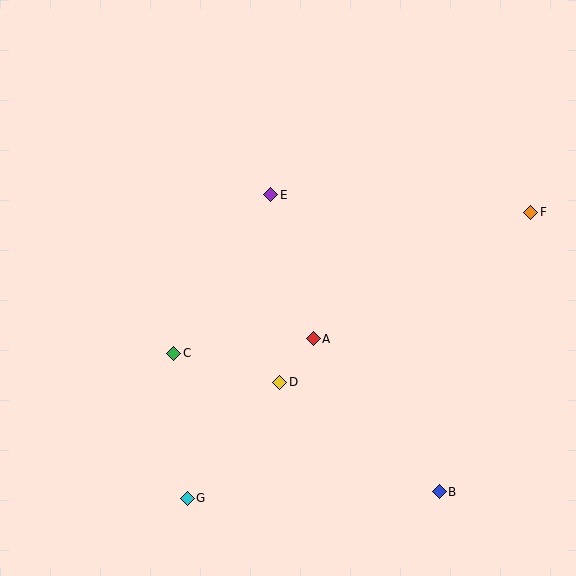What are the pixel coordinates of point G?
Point G is at (187, 498).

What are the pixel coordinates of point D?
Point D is at (280, 382).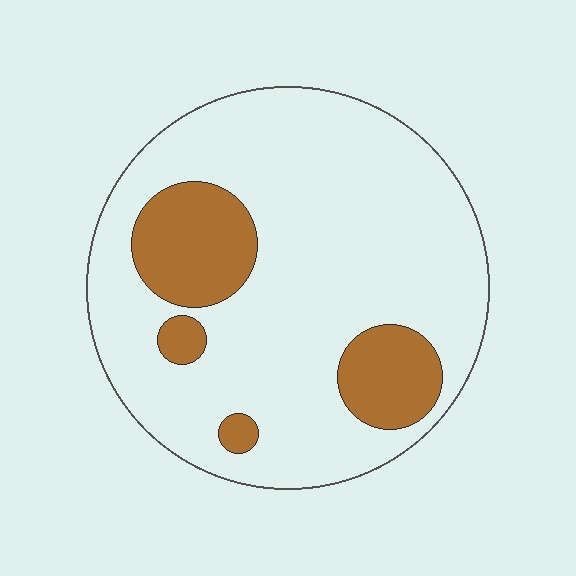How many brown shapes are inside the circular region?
4.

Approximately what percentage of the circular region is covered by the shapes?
Approximately 20%.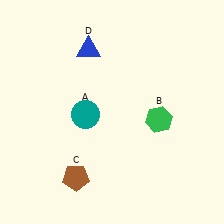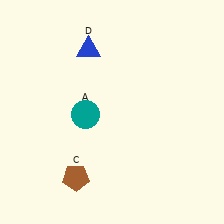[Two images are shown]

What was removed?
The green hexagon (B) was removed in Image 2.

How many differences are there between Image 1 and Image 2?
There is 1 difference between the two images.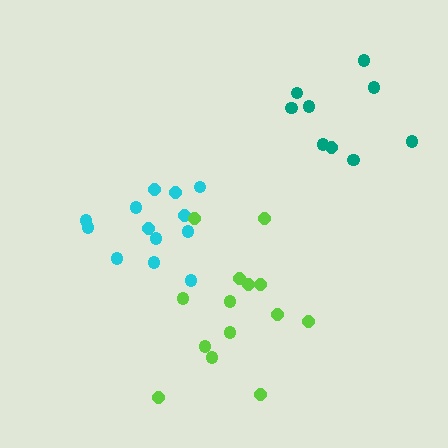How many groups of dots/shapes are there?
There are 3 groups.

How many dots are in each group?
Group 1: 13 dots, Group 2: 14 dots, Group 3: 9 dots (36 total).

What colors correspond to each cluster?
The clusters are colored: cyan, lime, teal.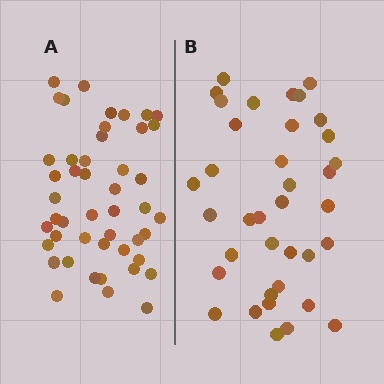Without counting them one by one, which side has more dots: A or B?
Region A (the left region) has more dots.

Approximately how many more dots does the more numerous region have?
Region A has roughly 10 or so more dots than region B.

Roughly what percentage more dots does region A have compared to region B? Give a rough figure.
About 25% more.